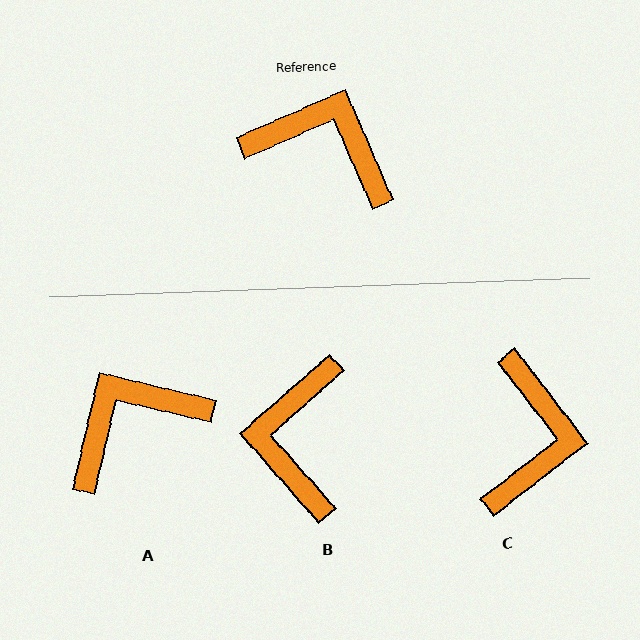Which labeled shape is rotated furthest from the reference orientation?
B, about 108 degrees away.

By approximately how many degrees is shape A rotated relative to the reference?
Approximately 53 degrees counter-clockwise.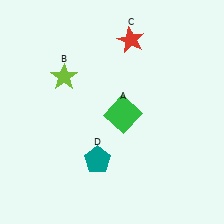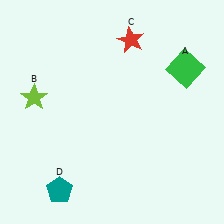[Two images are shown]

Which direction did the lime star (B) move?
The lime star (B) moved left.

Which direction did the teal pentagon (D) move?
The teal pentagon (D) moved left.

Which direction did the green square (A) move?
The green square (A) moved right.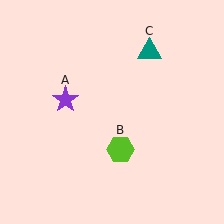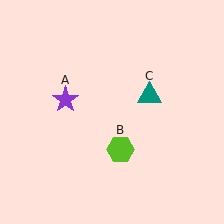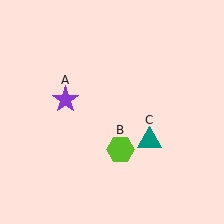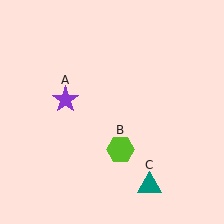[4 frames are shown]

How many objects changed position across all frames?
1 object changed position: teal triangle (object C).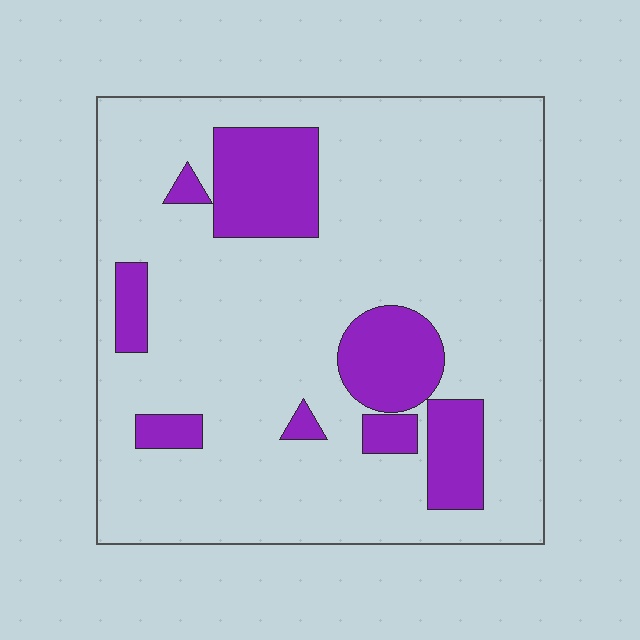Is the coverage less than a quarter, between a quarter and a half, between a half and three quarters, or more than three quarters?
Less than a quarter.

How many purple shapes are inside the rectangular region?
8.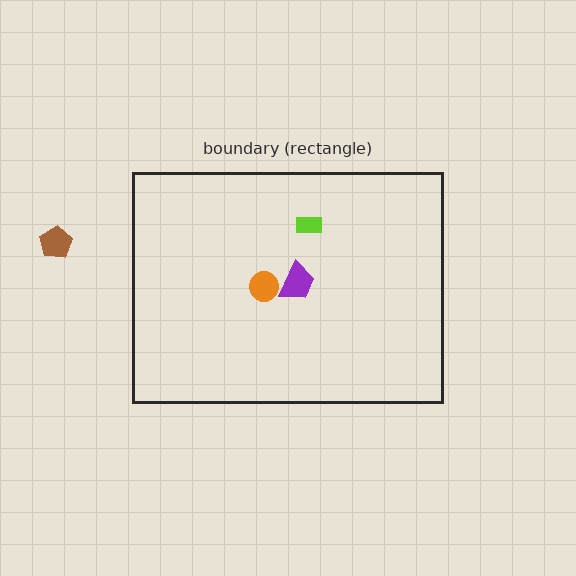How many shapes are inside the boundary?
3 inside, 1 outside.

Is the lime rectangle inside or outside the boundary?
Inside.